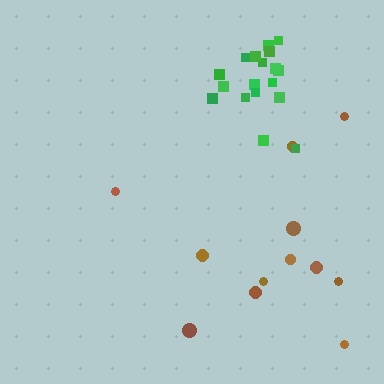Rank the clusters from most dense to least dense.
green, brown.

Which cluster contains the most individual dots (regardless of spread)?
Green (18).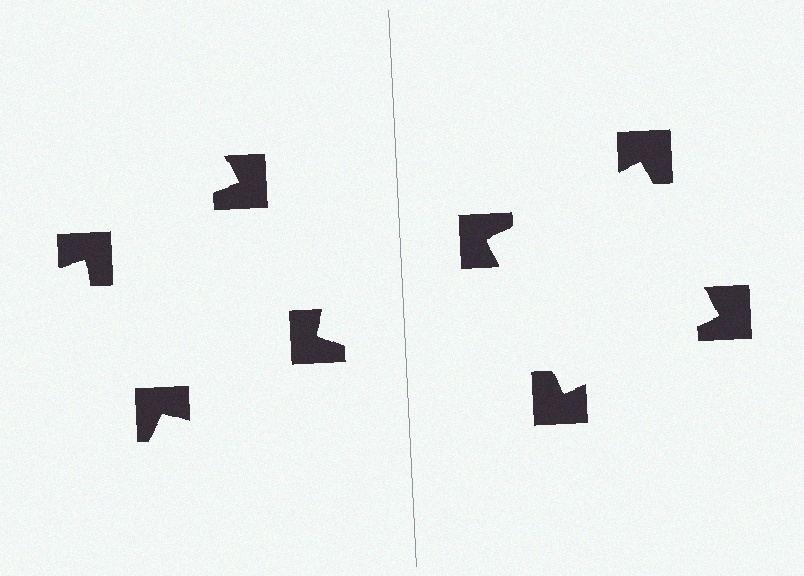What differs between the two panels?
The notched squares are positioned identically on both sides; only the wedge orientations differ. On the right they align to a square; on the left they are misaligned.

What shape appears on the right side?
An illusory square.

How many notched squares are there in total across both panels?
8 — 4 on each side.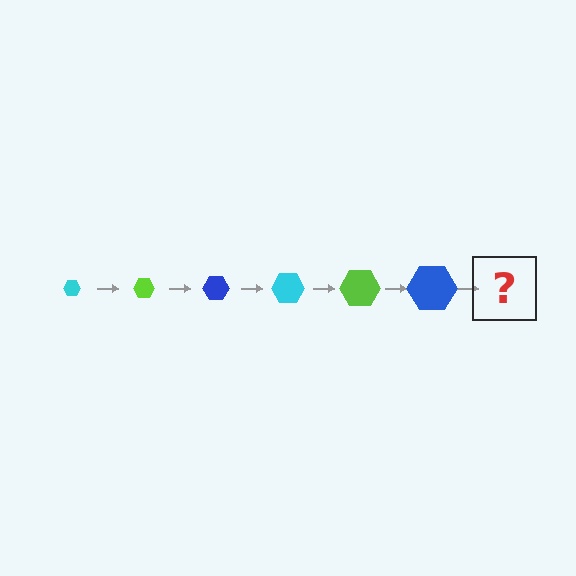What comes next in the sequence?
The next element should be a cyan hexagon, larger than the previous one.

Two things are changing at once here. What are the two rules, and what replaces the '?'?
The two rules are that the hexagon grows larger each step and the color cycles through cyan, lime, and blue. The '?' should be a cyan hexagon, larger than the previous one.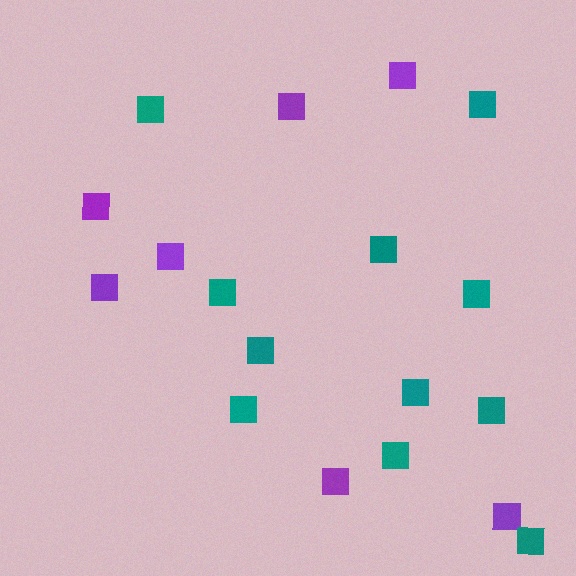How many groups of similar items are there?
There are 2 groups: one group of purple squares (7) and one group of teal squares (11).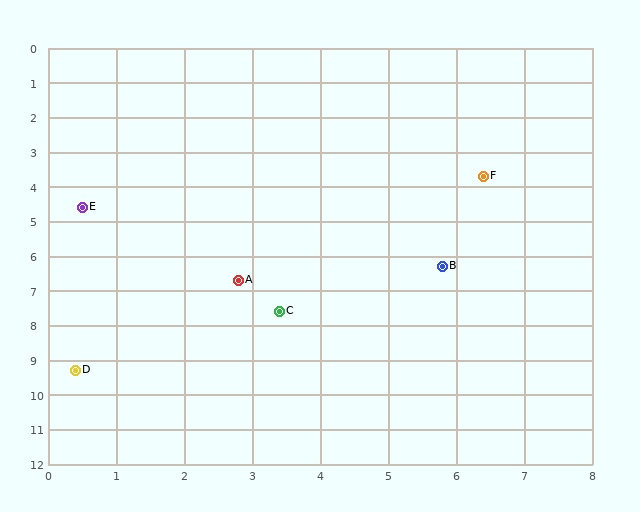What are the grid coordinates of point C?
Point C is at approximately (3.4, 7.6).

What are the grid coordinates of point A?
Point A is at approximately (2.8, 6.7).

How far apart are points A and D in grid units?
Points A and D are about 3.5 grid units apart.